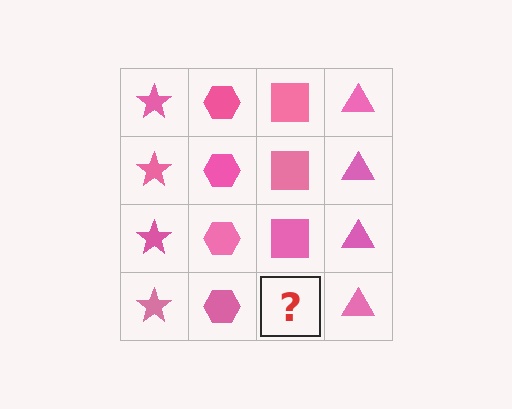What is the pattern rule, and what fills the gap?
The rule is that each column has a consistent shape. The gap should be filled with a pink square.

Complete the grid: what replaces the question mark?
The question mark should be replaced with a pink square.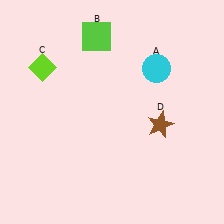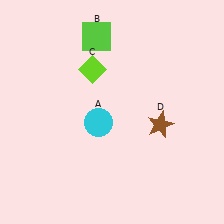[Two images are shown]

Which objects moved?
The objects that moved are: the cyan circle (A), the lime diamond (C).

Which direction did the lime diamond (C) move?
The lime diamond (C) moved right.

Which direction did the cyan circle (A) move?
The cyan circle (A) moved left.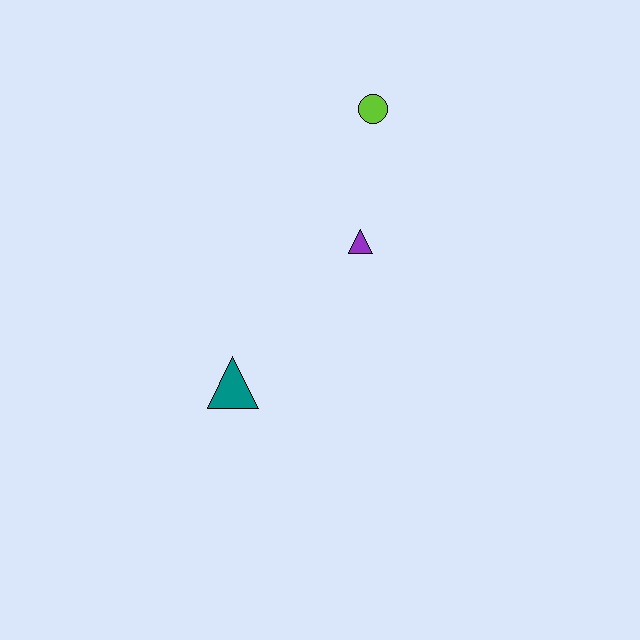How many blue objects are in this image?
There are no blue objects.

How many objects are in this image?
There are 3 objects.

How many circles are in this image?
There is 1 circle.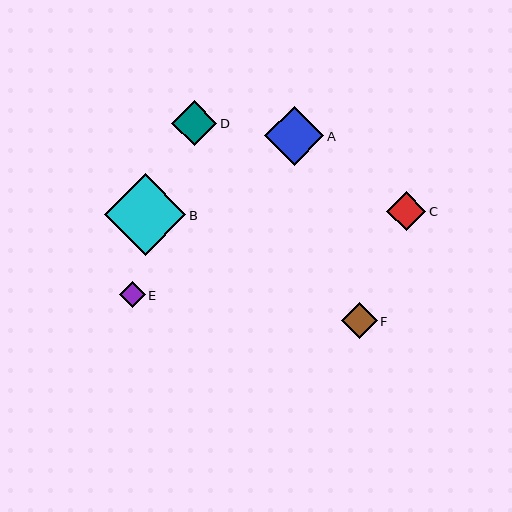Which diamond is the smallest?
Diamond E is the smallest with a size of approximately 26 pixels.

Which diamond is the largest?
Diamond B is the largest with a size of approximately 81 pixels.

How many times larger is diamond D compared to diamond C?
Diamond D is approximately 1.2 times the size of diamond C.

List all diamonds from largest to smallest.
From largest to smallest: B, A, D, C, F, E.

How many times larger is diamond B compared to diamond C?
Diamond B is approximately 2.1 times the size of diamond C.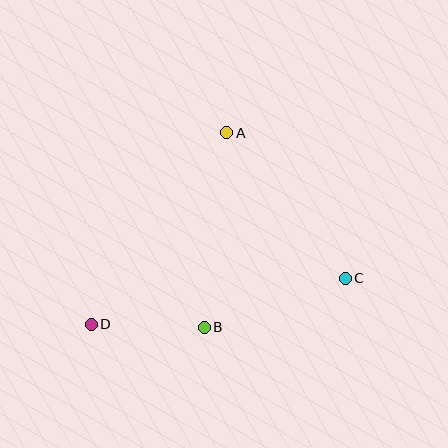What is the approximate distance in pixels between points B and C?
The distance between B and C is approximately 149 pixels.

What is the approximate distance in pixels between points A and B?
The distance between A and B is approximately 196 pixels.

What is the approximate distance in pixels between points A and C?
The distance between A and C is approximately 188 pixels.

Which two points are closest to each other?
Points B and D are closest to each other.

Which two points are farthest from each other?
Points C and D are farthest from each other.